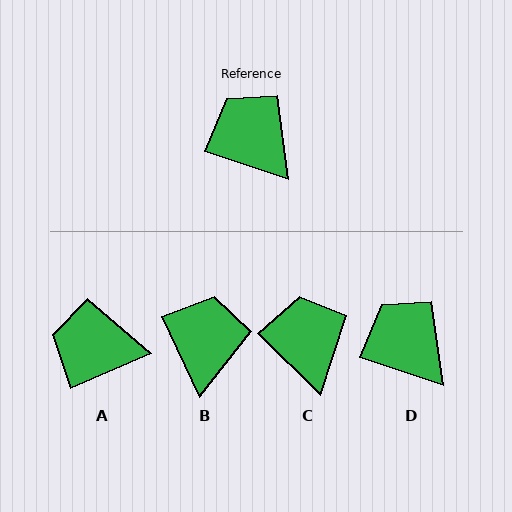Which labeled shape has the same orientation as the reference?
D.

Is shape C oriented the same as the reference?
No, it is off by about 26 degrees.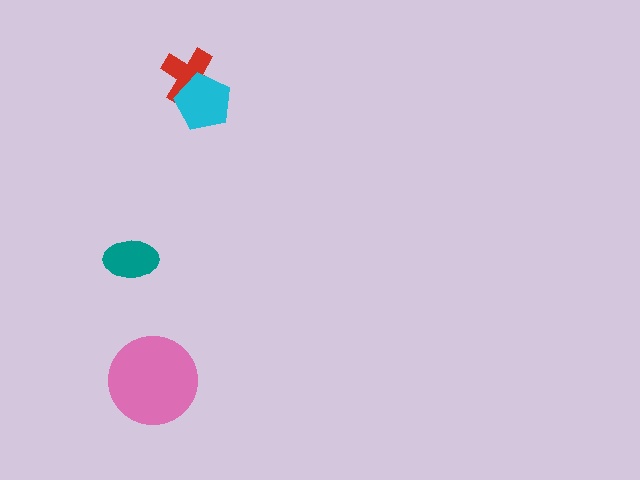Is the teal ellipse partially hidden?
No, no other shape covers it.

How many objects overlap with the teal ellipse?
0 objects overlap with the teal ellipse.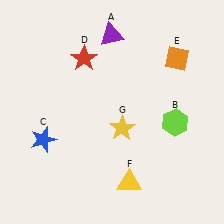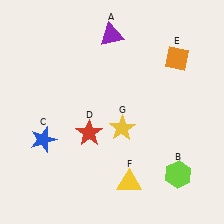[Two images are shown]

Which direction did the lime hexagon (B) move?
The lime hexagon (B) moved down.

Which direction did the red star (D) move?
The red star (D) moved down.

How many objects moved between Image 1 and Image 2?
2 objects moved between the two images.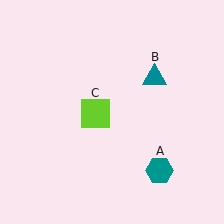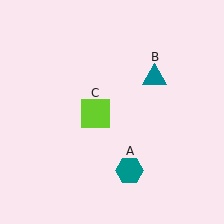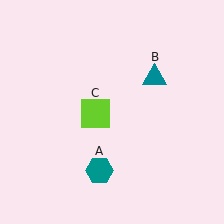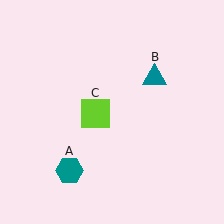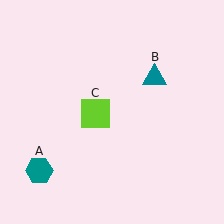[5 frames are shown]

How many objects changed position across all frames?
1 object changed position: teal hexagon (object A).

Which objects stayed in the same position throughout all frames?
Teal triangle (object B) and lime square (object C) remained stationary.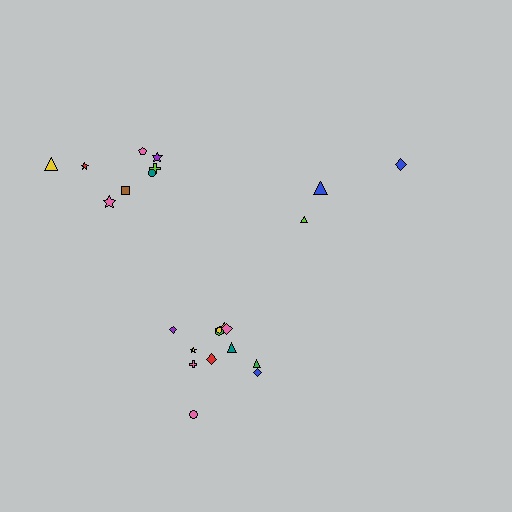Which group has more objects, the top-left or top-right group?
The top-left group.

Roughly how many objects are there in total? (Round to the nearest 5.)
Roughly 25 objects in total.